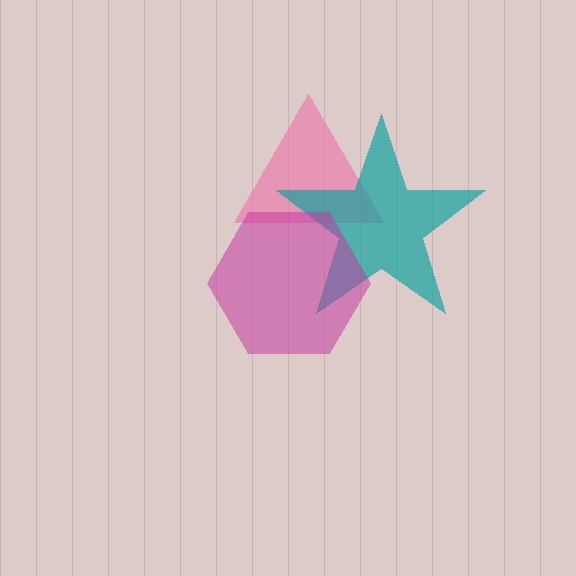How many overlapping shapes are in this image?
There are 3 overlapping shapes in the image.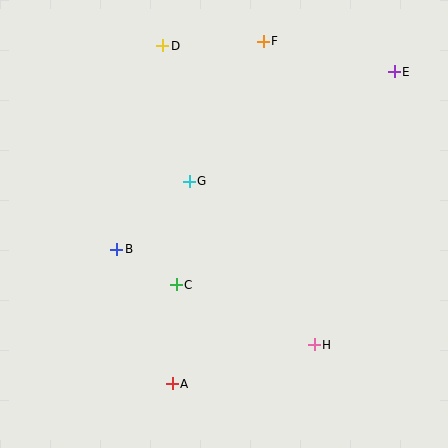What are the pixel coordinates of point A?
Point A is at (172, 384).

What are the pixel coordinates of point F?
Point F is at (263, 41).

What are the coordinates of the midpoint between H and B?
The midpoint between H and B is at (215, 297).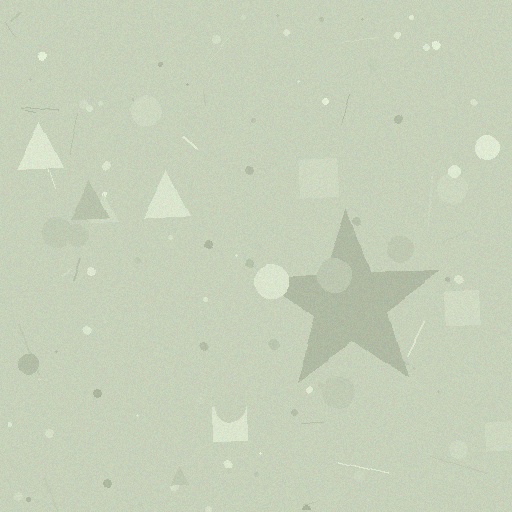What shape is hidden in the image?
A star is hidden in the image.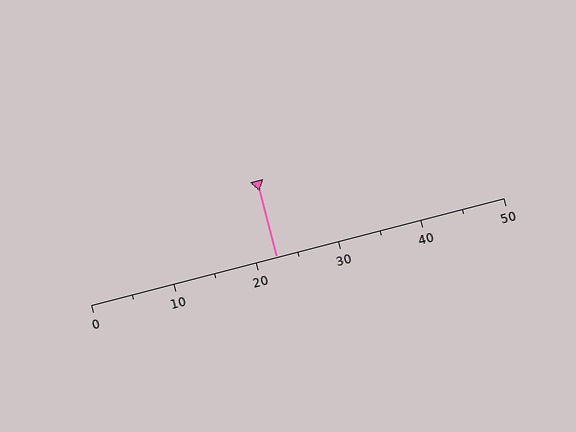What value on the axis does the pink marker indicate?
The marker indicates approximately 22.5.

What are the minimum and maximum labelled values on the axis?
The axis runs from 0 to 50.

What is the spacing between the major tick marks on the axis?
The major ticks are spaced 10 apart.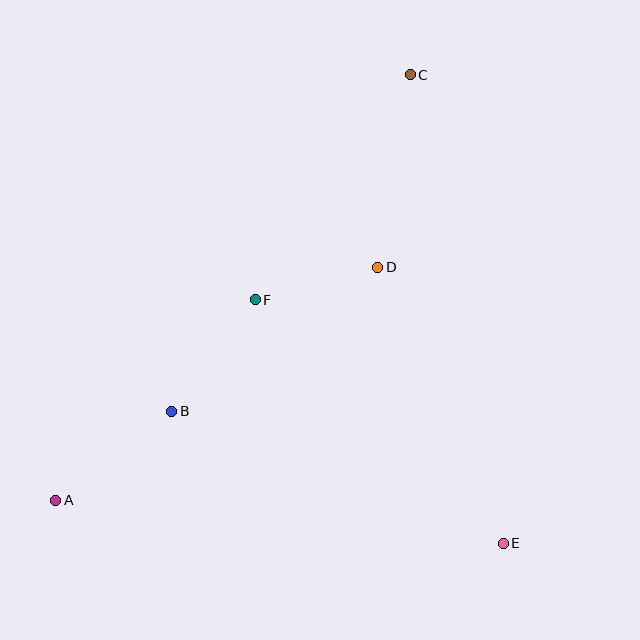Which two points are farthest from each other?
Points A and C are farthest from each other.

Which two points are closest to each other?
Points D and F are closest to each other.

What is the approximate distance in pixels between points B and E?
The distance between B and E is approximately 357 pixels.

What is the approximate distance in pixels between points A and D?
The distance between A and D is approximately 398 pixels.